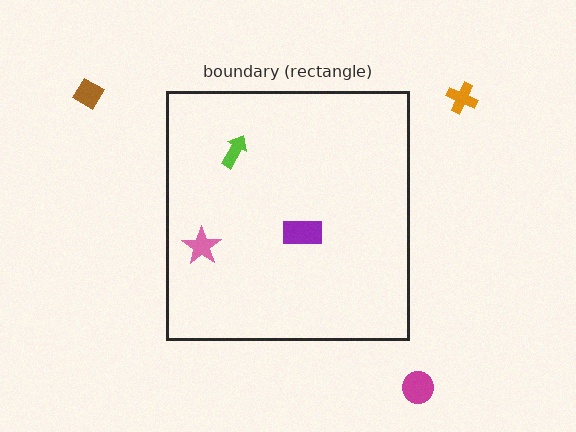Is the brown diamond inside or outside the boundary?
Outside.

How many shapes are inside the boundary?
3 inside, 3 outside.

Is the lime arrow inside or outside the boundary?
Inside.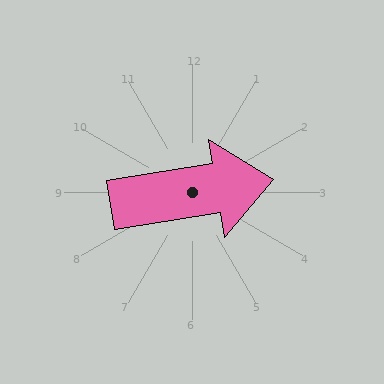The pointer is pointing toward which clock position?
Roughly 3 o'clock.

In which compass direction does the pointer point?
East.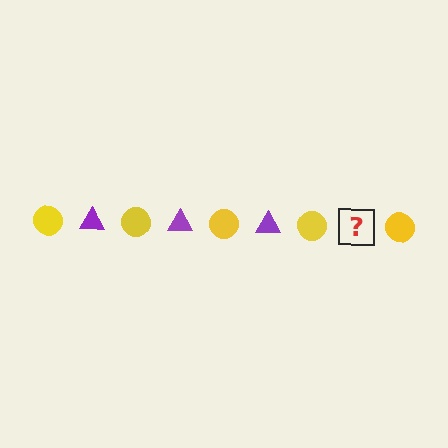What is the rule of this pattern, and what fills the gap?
The rule is that the pattern alternates between yellow circle and purple triangle. The gap should be filled with a purple triangle.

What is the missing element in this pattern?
The missing element is a purple triangle.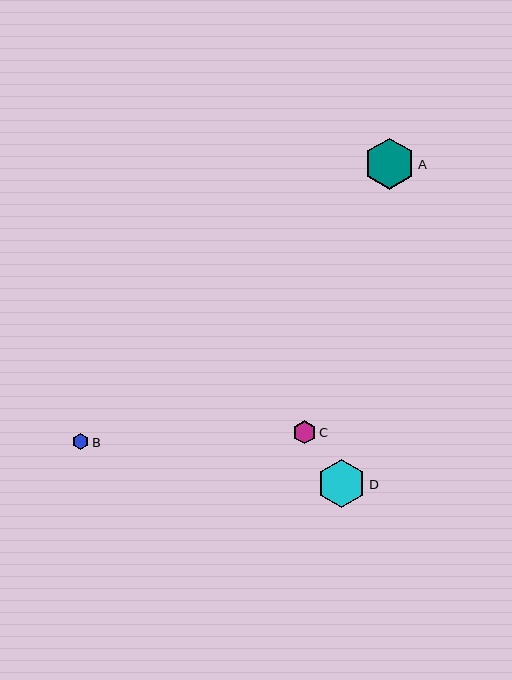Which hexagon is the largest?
Hexagon A is the largest with a size of approximately 51 pixels.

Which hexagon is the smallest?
Hexagon B is the smallest with a size of approximately 17 pixels.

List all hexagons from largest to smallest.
From largest to smallest: A, D, C, B.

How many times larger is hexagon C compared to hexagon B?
Hexagon C is approximately 1.4 times the size of hexagon B.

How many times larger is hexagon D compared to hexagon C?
Hexagon D is approximately 2.1 times the size of hexagon C.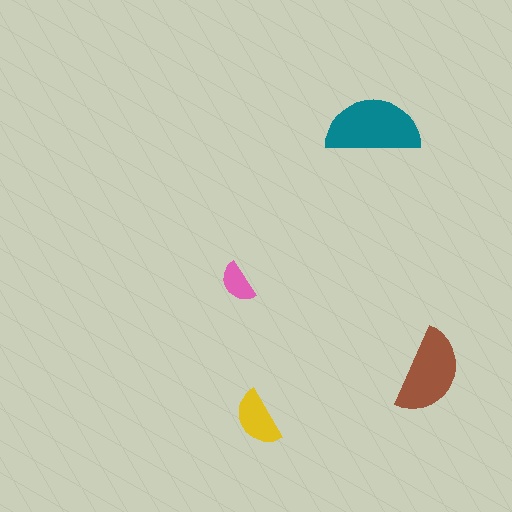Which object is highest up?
The teal semicircle is topmost.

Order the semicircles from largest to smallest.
the teal one, the brown one, the yellow one, the pink one.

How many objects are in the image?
There are 4 objects in the image.